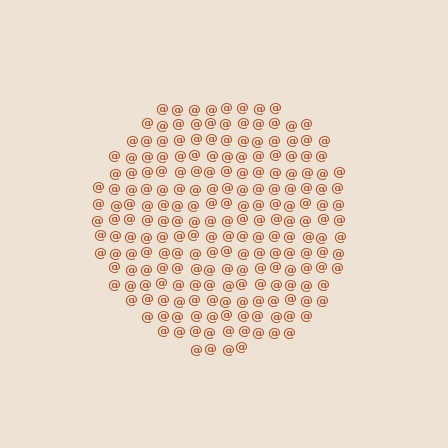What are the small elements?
The small elements are at signs.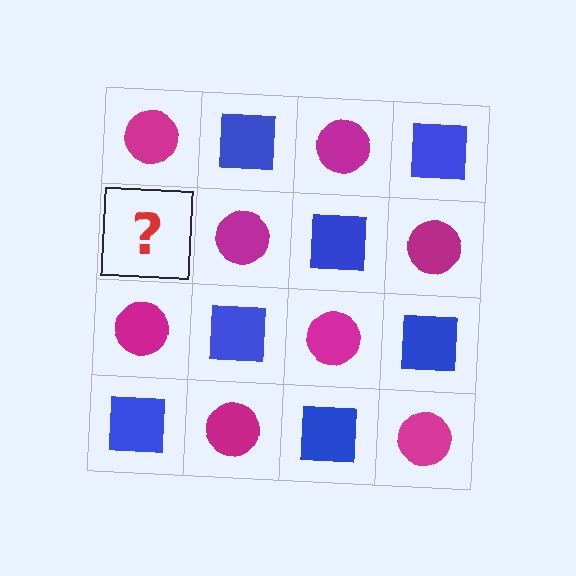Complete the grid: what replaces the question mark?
The question mark should be replaced with a blue square.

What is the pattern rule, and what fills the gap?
The rule is that it alternates magenta circle and blue square in a checkerboard pattern. The gap should be filled with a blue square.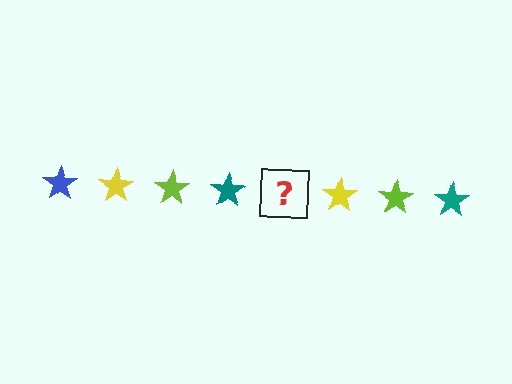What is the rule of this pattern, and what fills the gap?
The rule is that the pattern cycles through blue, yellow, lime, teal stars. The gap should be filled with a blue star.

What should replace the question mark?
The question mark should be replaced with a blue star.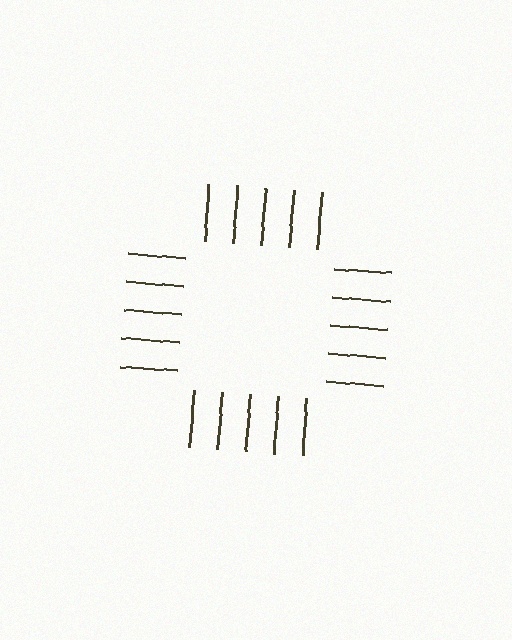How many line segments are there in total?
20 — 5 along each of the 4 edges.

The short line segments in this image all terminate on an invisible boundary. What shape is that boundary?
An illusory square — the line segments terminate on its edges but no continuous stroke is drawn.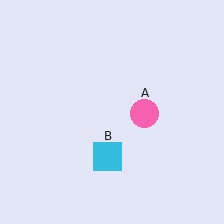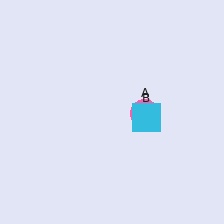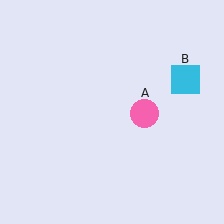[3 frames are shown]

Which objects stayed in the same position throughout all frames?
Pink circle (object A) remained stationary.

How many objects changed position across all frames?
1 object changed position: cyan square (object B).